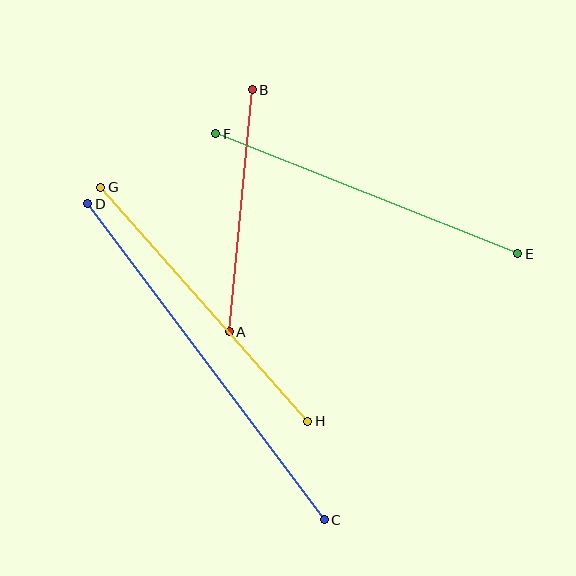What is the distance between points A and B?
The distance is approximately 243 pixels.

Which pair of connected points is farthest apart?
Points C and D are farthest apart.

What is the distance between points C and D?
The distance is approximately 395 pixels.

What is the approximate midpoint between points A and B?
The midpoint is at approximately (241, 211) pixels.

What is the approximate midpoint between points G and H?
The midpoint is at approximately (204, 304) pixels.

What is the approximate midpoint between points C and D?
The midpoint is at approximately (206, 362) pixels.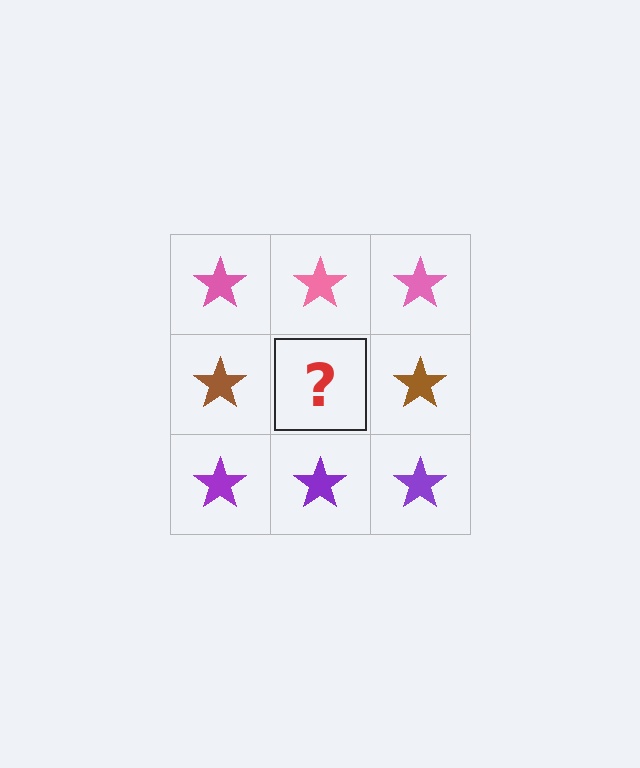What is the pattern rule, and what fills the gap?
The rule is that each row has a consistent color. The gap should be filled with a brown star.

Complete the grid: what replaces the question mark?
The question mark should be replaced with a brown star.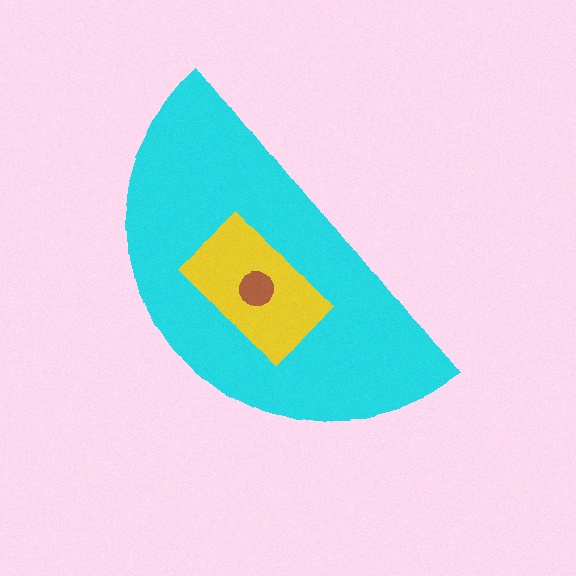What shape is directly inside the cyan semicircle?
The yellow rectangle.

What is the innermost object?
The brown circle.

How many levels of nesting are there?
3.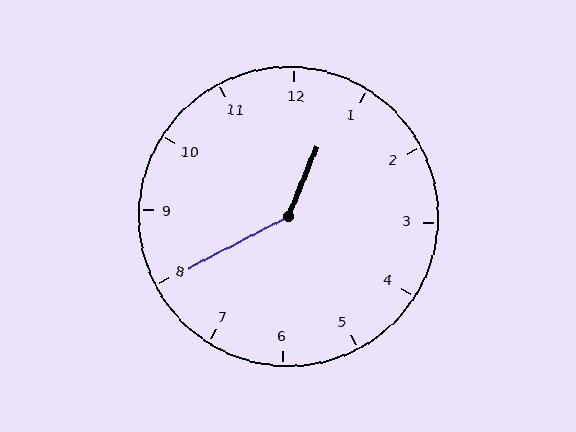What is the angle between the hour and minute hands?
Approximately 140 degrees.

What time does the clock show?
12:40.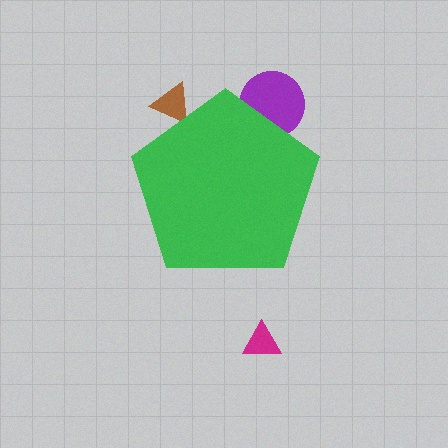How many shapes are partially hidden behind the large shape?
2 shapes are partially hidden.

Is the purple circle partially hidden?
Yes, the purple circle is partially hidden behind the green pentagon.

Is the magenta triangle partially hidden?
No, the magenta triangle is fully visible.